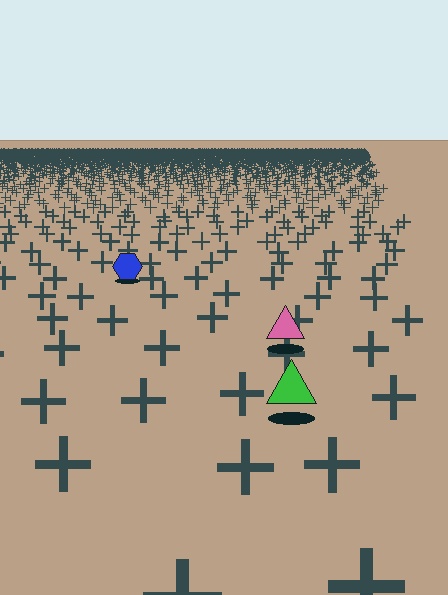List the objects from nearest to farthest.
From nearest to farthest: the green triangle, the pink triangle, the blue hexagon.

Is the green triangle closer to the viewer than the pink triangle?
Yes. The green triangle is closer — you can tell from the texture gradient: the ground texture is coarser near it.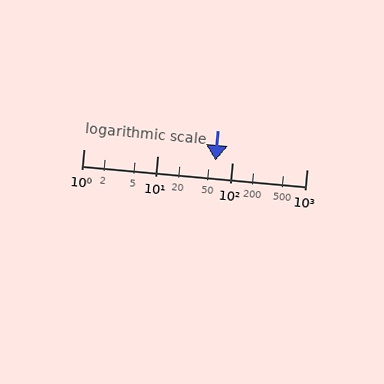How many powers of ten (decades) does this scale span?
The scale spans 3 decades, from 1 to 1000.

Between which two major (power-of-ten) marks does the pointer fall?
The pointer is between 10 and 100.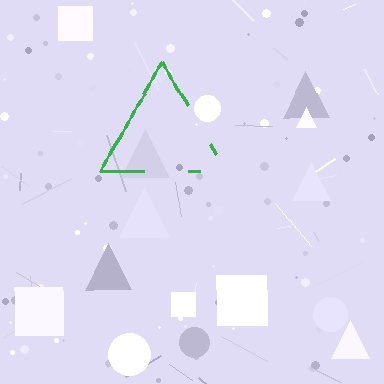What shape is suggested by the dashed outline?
The dashed outline suggests a triangle.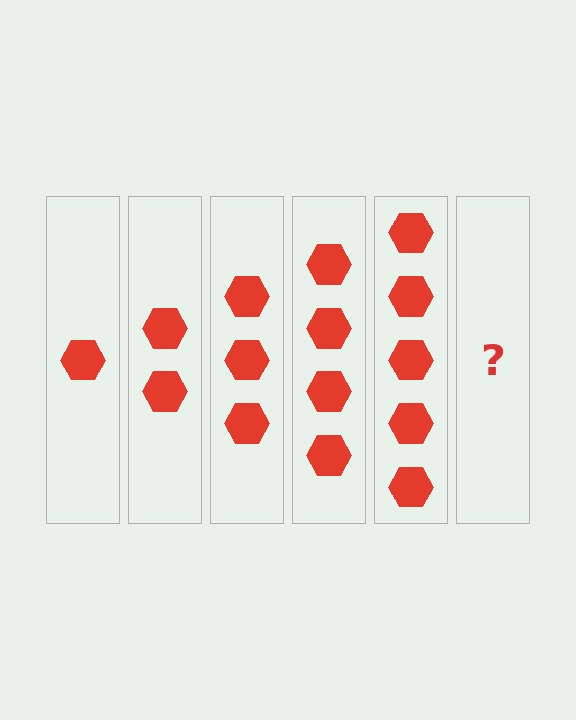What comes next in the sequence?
The next element should be 6 hexagons.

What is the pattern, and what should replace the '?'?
The pattern is that each step adds one more hexagon. The '?' should be 6 hexagons.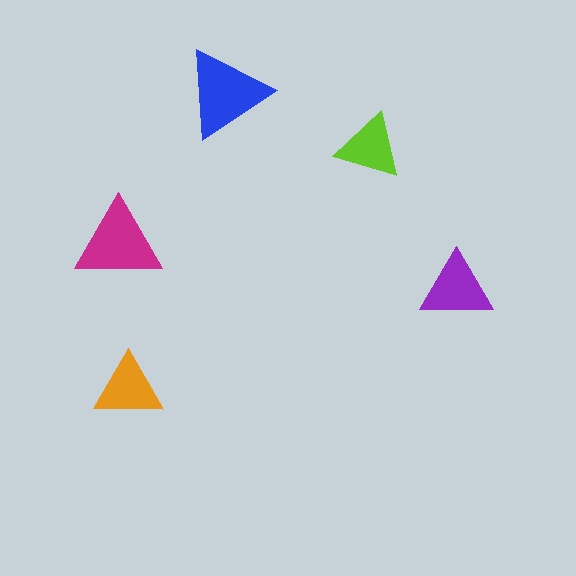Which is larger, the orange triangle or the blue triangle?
The blue one.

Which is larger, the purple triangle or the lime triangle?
The purple one.